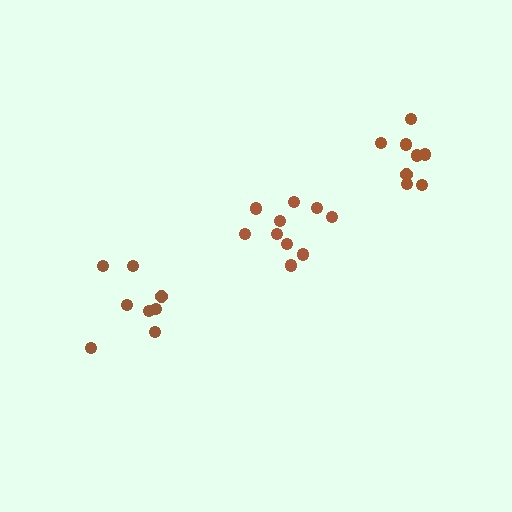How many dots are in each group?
Group 1: 10 dots, Group 2: 8 dots, Group 3: 8 dots (26 total).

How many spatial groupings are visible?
There are 3 spatial groupings.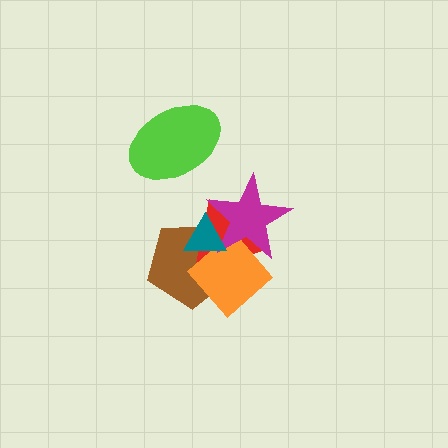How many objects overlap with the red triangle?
4 objects overlap with the red triangle.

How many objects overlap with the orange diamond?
4 objects overlap with the orange diamond.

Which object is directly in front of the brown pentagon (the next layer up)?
The red triangle is directly in front of the brown pentagon.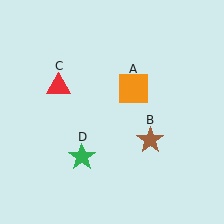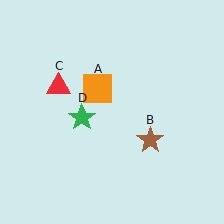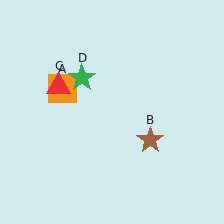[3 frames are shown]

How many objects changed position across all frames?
2 objects changed position: orange square (object A), green star (object D).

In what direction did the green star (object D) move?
The green star (object D) moved up.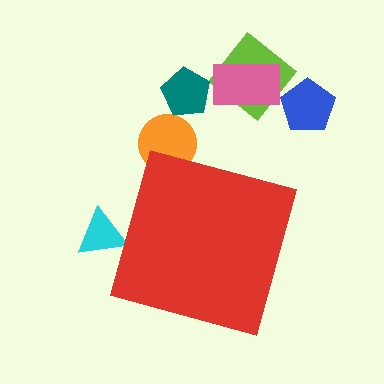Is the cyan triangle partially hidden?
Yes, the cyan triangle is partially hidden behind the red diamond.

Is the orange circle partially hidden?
Yes, the orange circle is partially hidden behind the red diamond.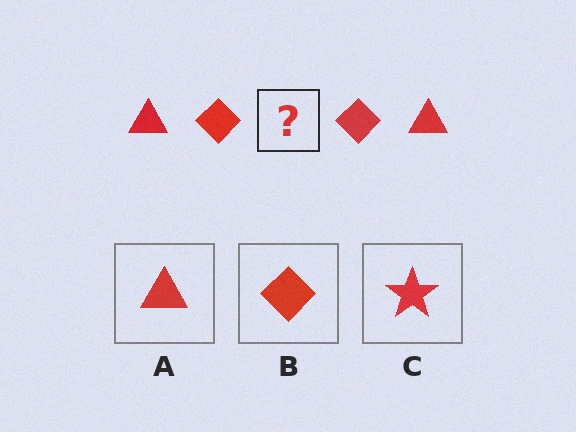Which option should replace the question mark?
Option A.